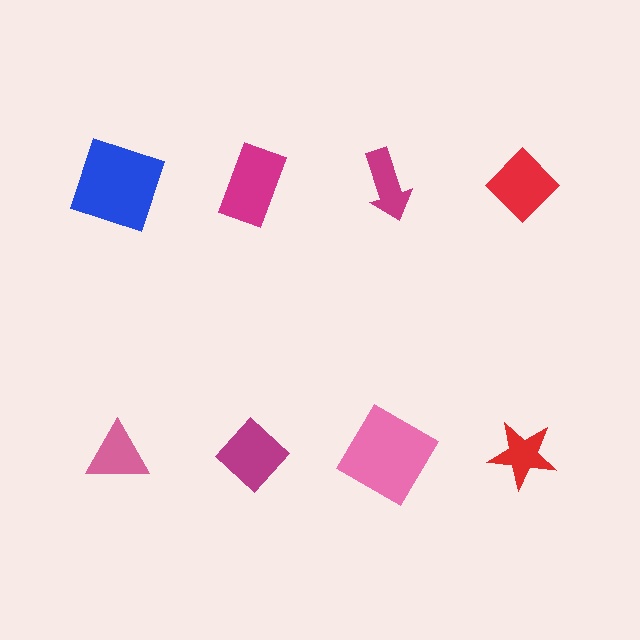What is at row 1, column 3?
A magenta arrow.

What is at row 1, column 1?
A blue square.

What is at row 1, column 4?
A red diamond.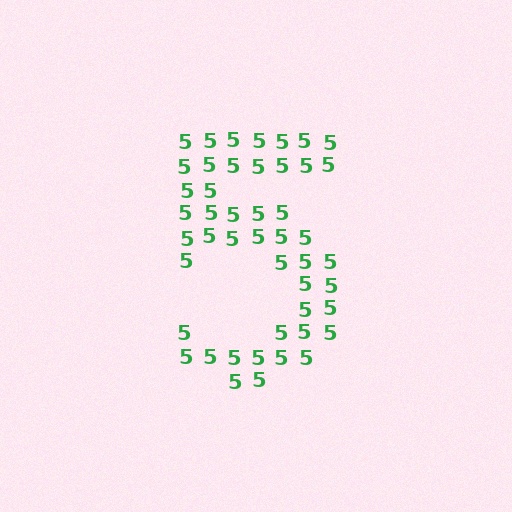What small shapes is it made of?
It is made of small digit 5's.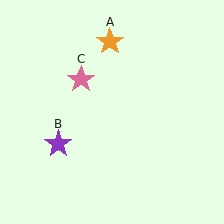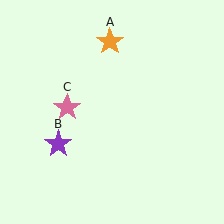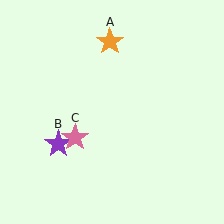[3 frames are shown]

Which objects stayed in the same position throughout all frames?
Orange star (object A) and purple star (object B) remained stationary.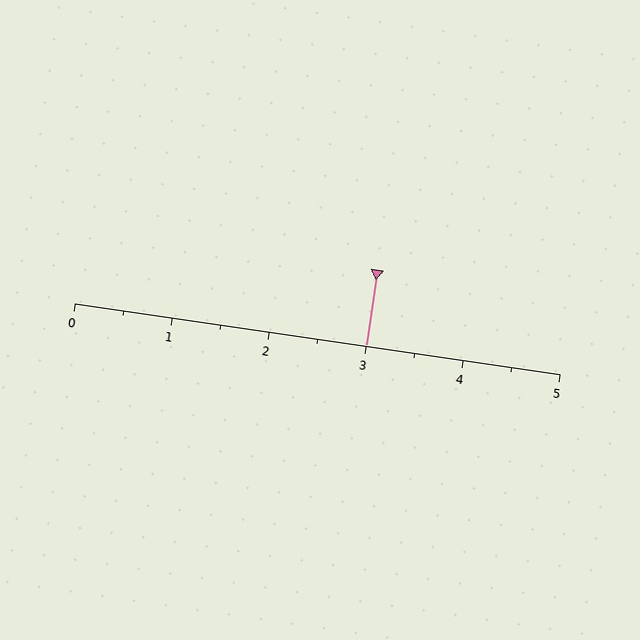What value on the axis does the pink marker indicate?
The marker indicates approximately 3.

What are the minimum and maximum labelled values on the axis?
The axis runs from 0 to 5.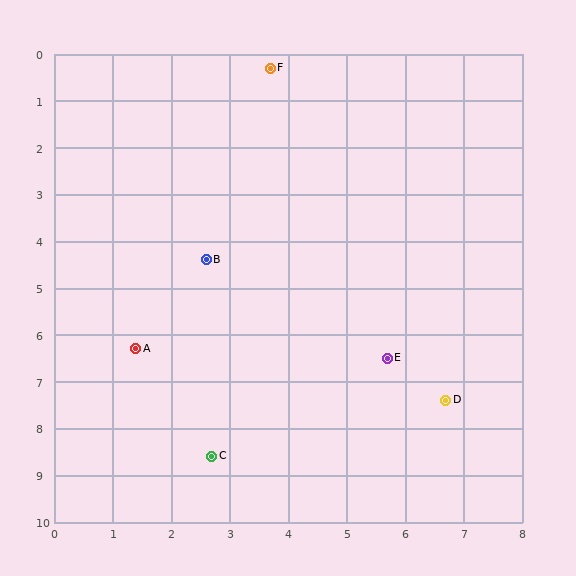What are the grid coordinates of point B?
Point B is at approximately (2.6, 4.4).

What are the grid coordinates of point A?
Point A is at approximately (1.4, 6.3).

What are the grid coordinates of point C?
Point C is at approximately (2.7, 8.6).